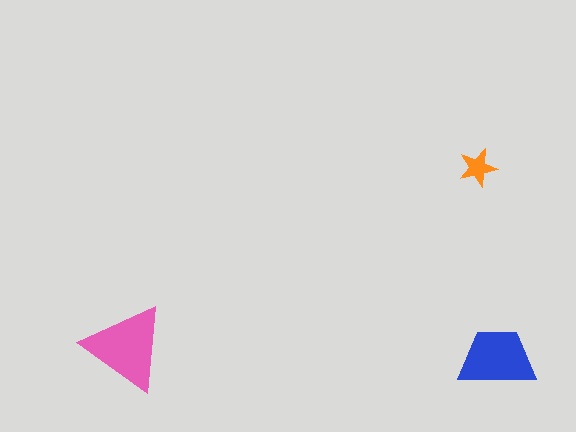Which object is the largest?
The pink triangle.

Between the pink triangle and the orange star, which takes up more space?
The pink triangle.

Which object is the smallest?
The orange star.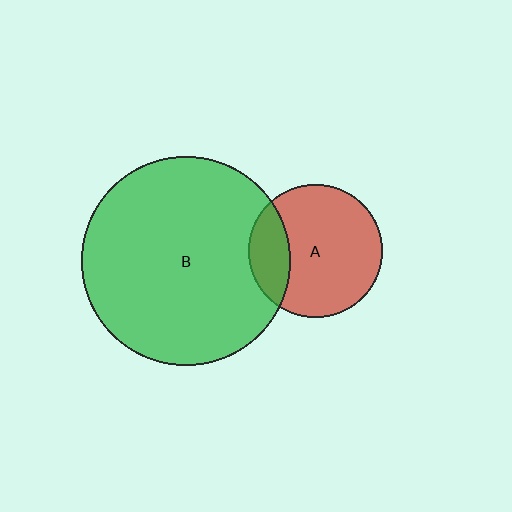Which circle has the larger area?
Circle B (green).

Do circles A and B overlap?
Yes.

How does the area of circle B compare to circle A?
Approximately 2.4 times.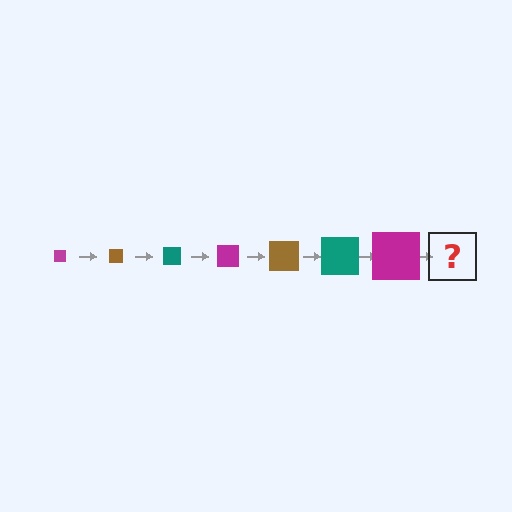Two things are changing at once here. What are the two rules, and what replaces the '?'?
The two rules are that the square grows larger each step and the color cycles through magenta, brown, and teal. The '?' should be a brown square, larger than the previous one.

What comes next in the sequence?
The next element should be a brown square, larger than the previous one.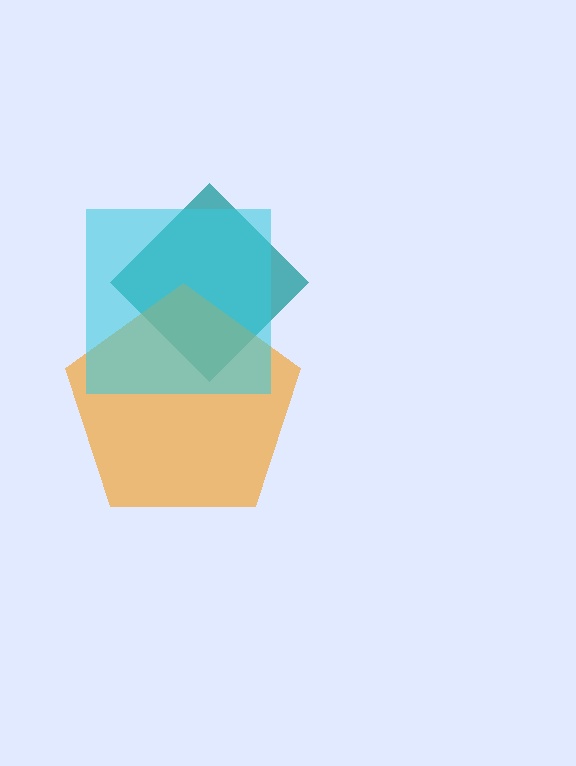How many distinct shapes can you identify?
There are 3 distinct shapes: a teal diamond, an orange pentagon, a cyan square.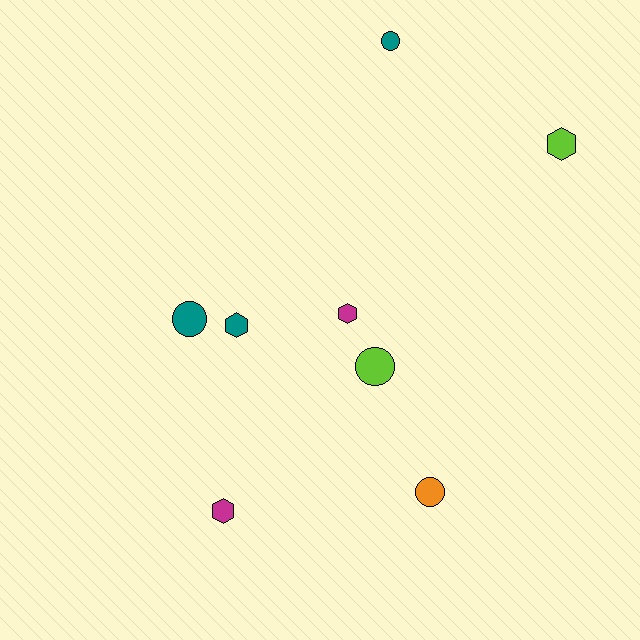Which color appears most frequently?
Teal, with 3 objects.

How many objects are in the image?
There are 8 objects.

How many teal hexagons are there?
There is 1 teal hexagon.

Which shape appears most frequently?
Hexagon, with 4 objects.